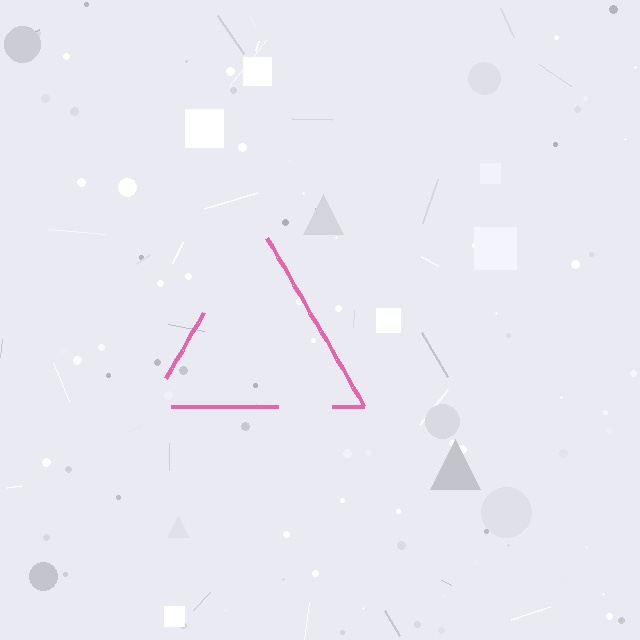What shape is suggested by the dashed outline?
The dashed outline suggests a triangle.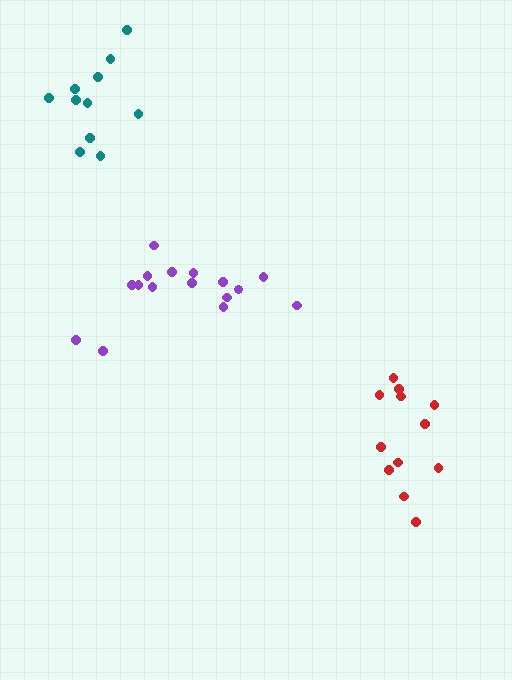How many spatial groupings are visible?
There are 3 spatial groupings.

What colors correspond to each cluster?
The clusters are colored: red, teal, purple.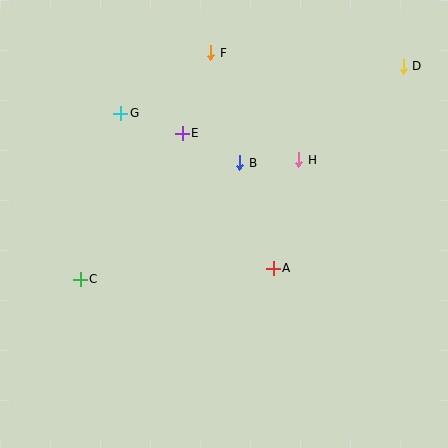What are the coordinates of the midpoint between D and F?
The midpoint between D and F is at (307, 59).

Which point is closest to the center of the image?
Point B at (240, 163) is closest to the center.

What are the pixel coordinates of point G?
Point G is at (121, 113).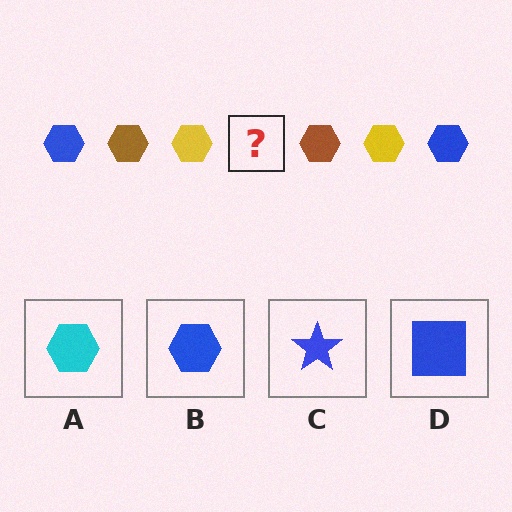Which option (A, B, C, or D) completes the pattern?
B.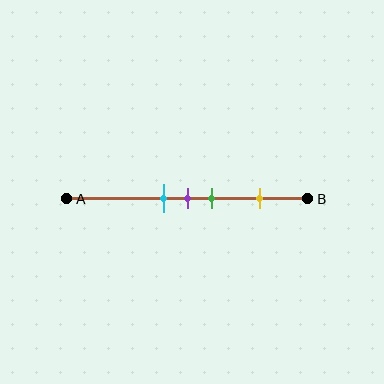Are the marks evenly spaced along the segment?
No, the marks are not evenly spaced.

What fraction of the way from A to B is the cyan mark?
The cyan mark is approximately 40% (0.4) of the way from A to B.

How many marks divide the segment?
There are 4 marks dividing the segment.